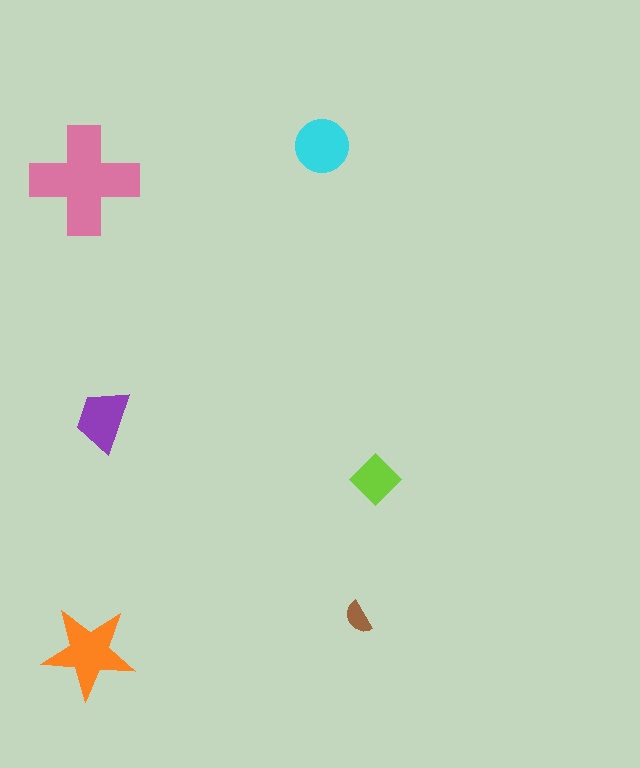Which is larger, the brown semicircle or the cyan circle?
The cyan circle.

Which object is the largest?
The pink cross.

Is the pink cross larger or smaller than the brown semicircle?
Larger.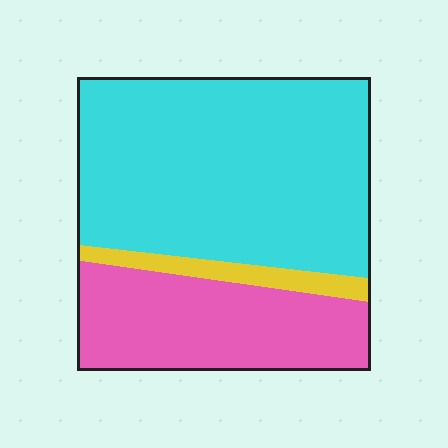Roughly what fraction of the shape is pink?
Pink takes up between a sixth and a third of the shape.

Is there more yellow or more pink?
Pink.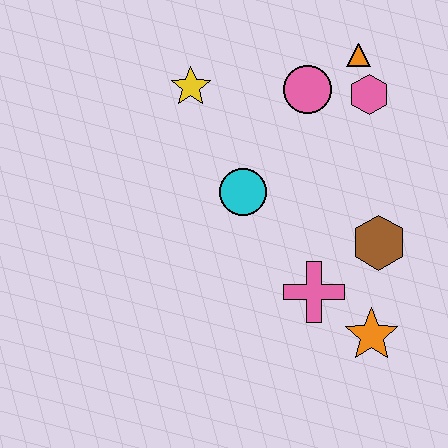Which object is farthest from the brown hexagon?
The yellow star is farthest from the brown hexagon.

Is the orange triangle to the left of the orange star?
Yes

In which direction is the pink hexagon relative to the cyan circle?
The pink hexagon is to the right of the cyan circle.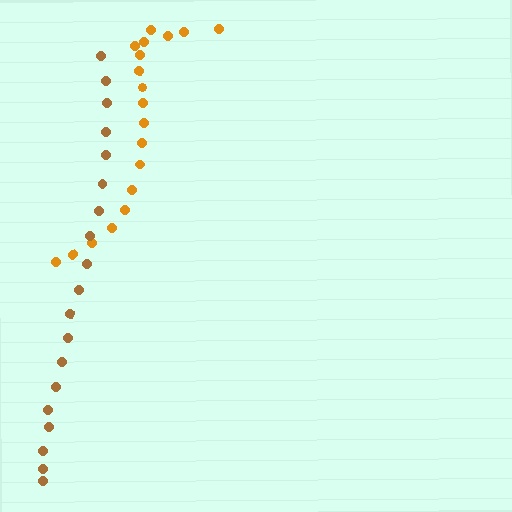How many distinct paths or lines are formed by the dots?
There are 2 distinct paths.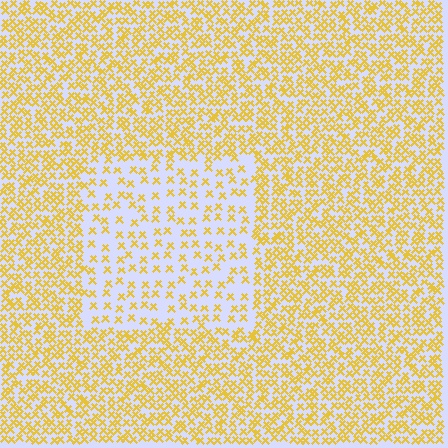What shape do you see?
I see a rectangle.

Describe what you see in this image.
The image contains small yellow elements arranged at two different densities. A rectangle-shaped region is visible where the elements are less densely packed than the surrounding area.